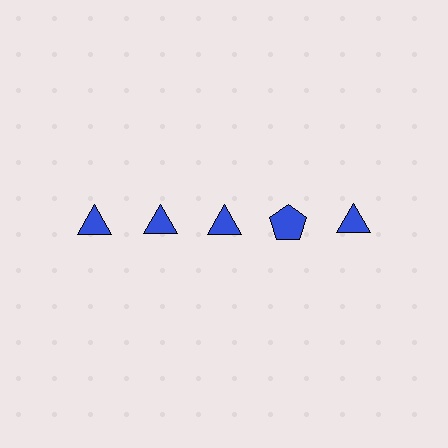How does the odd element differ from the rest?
It has a different shape: pentagon instead of triangle.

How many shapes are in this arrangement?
There are 5 shapes arranged in a grid pattern.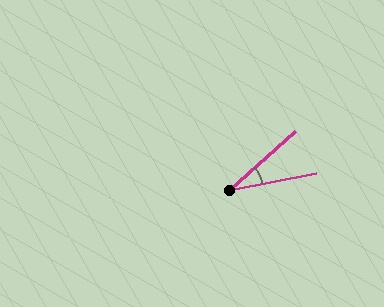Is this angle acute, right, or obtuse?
It is acute.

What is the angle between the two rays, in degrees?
Approximately 31 degrees.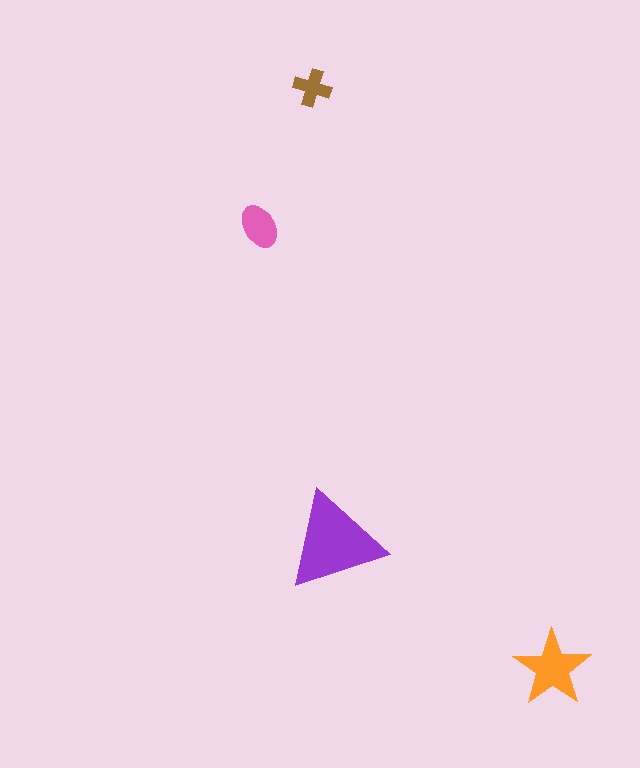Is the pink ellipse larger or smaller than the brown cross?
Larger.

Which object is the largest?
The purple triangle.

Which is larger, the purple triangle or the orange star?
The purple triangle.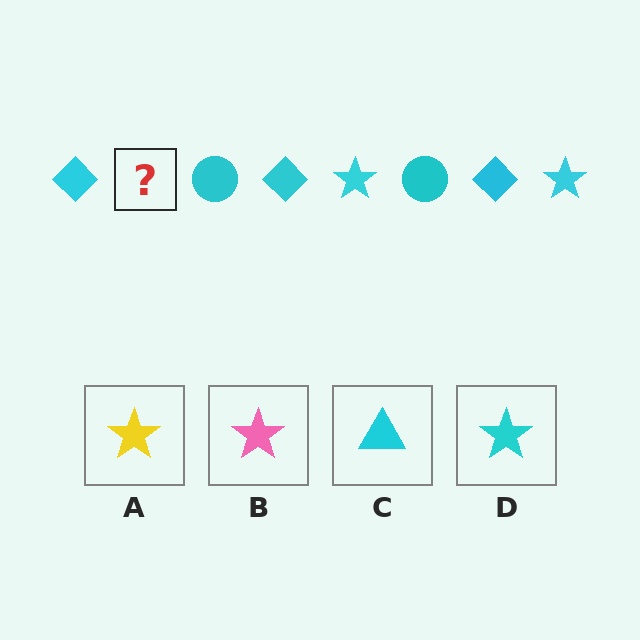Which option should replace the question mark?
Option D.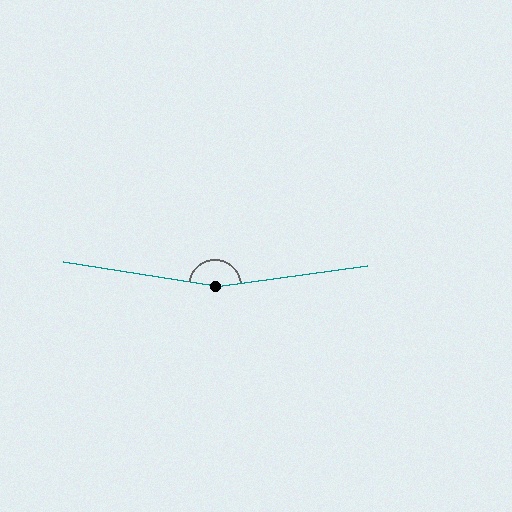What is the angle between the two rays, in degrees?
Approximately 163 degrees.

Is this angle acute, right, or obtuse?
It is obtuse.